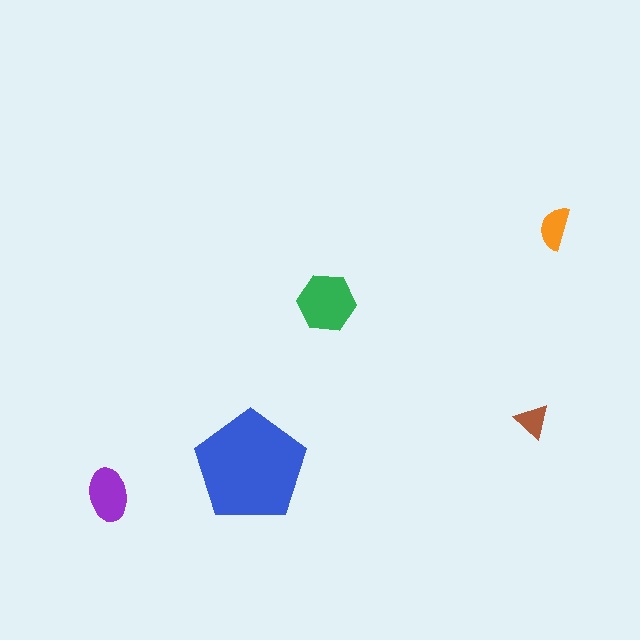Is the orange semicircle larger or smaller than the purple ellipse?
Smaller.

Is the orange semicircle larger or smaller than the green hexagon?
Smaller.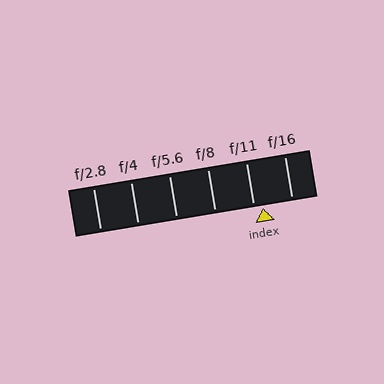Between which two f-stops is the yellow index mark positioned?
The index mark is between f/11 and f/16.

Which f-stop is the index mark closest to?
The index mark is closest to f/11.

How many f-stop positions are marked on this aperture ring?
There are 6 f-stop positions marked.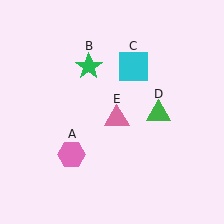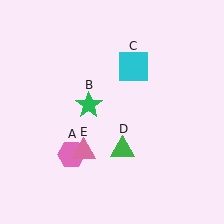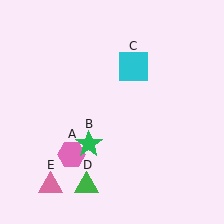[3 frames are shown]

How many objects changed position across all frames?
3 objects changed position: green star (object B), green triangle (object D), pink triangle (object E).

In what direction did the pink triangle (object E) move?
The pink triangle (object E) moved down and to the left.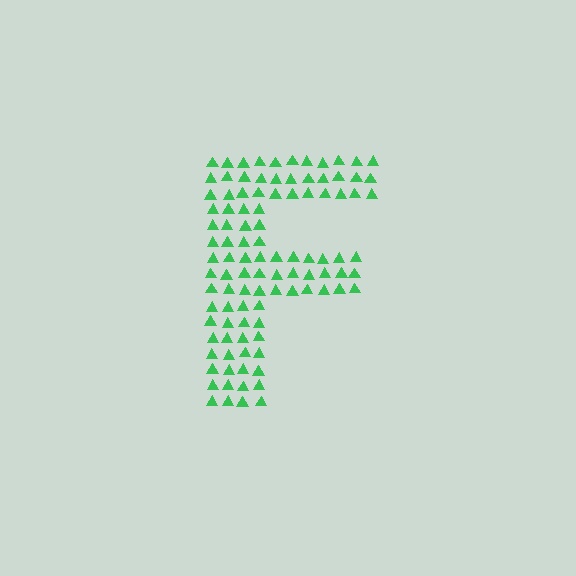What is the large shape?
The large shape is the letter F.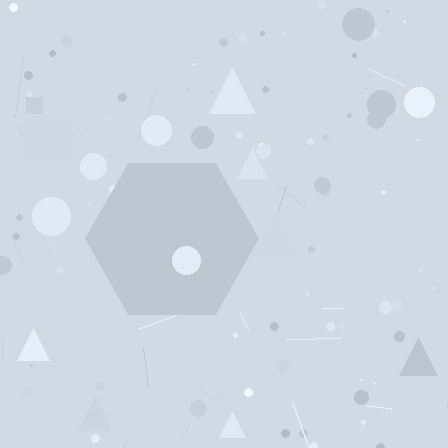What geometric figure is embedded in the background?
A hexagon is embedded in the background.